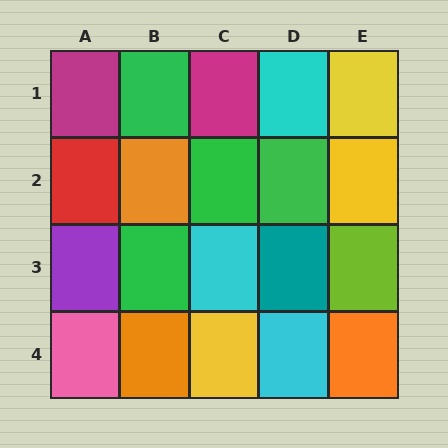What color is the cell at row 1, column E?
Yellow.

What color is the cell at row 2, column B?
Orange.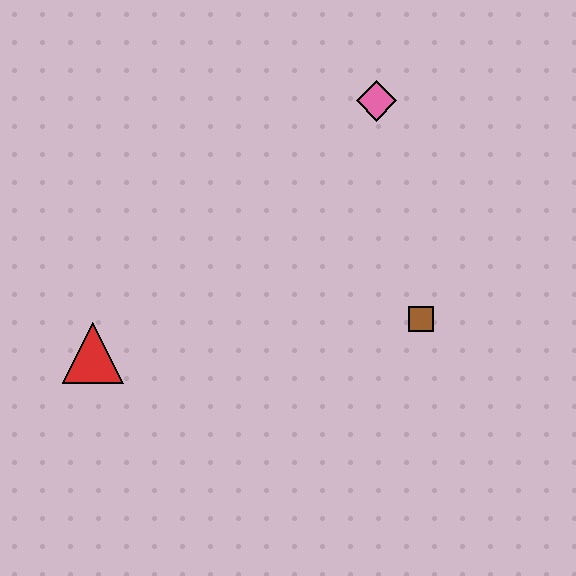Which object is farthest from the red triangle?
The pink diamond is farthest from the red triangle.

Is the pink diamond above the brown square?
Yes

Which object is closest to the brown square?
The pink diamond is closest to the brown square.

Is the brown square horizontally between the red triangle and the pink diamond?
No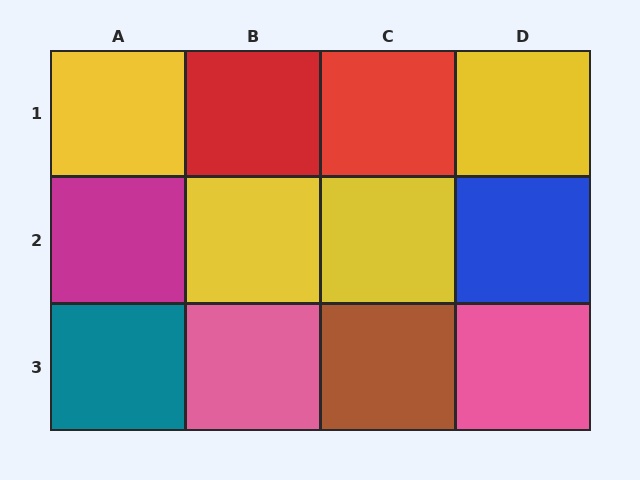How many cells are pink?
2 cells are pink.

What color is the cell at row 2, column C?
Yellow.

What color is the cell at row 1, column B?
Red.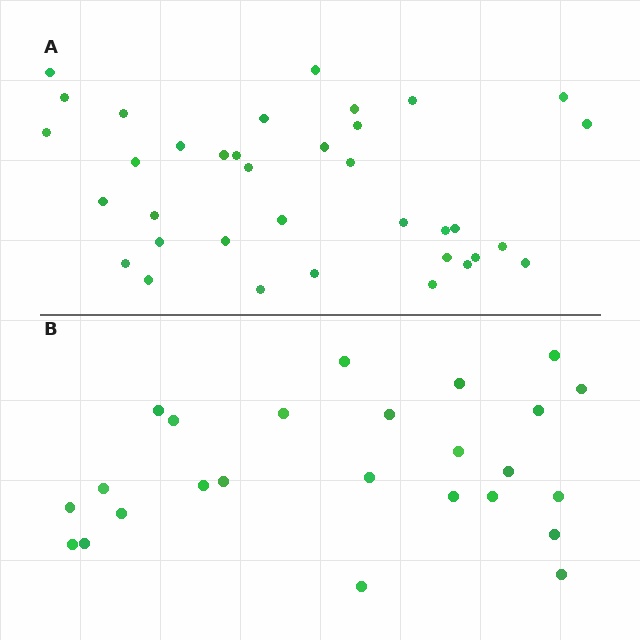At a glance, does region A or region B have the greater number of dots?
Region A (the top region) has more dots.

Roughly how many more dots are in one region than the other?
Region A has roughly 12 or so more dots than region B.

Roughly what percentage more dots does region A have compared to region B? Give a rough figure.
About 45% more.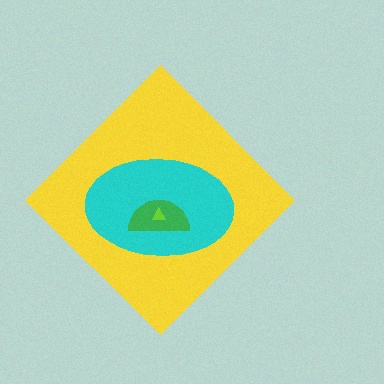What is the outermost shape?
The yellow diamond.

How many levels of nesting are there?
4.